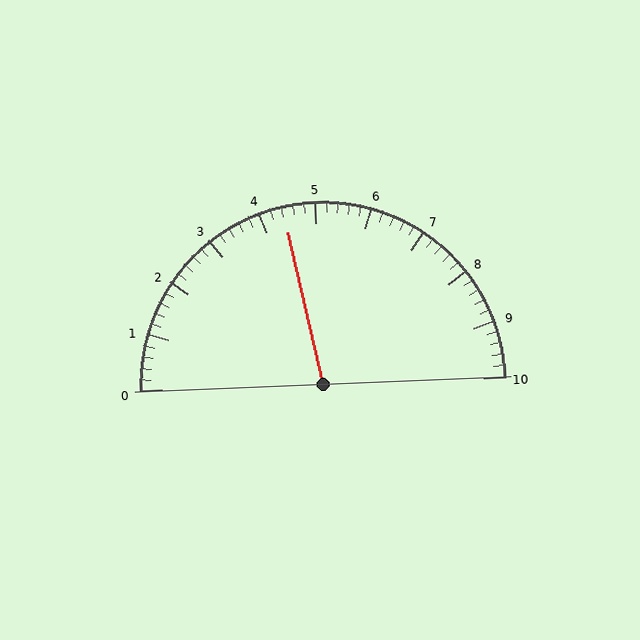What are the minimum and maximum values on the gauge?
The gauge ranges from 0 to 10.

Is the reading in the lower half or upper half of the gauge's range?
The reading is in the lower half of the range (0 to 10).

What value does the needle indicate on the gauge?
The needle indicates approximately 4.4.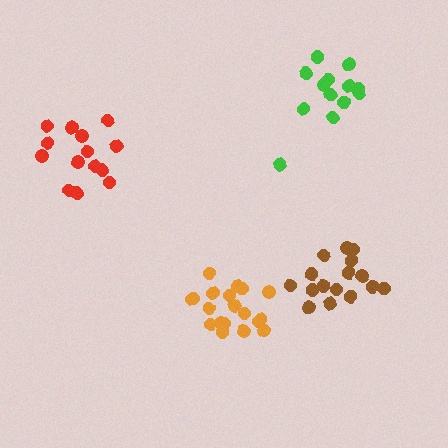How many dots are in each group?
Group 1: 19 dots, Group 2: 14 dots, Group 3: 14 dots, Group 4: 16 dots (63 total).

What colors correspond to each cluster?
The clusters are colored: orange, green, red, brown.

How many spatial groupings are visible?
There are 4 spatial groupings.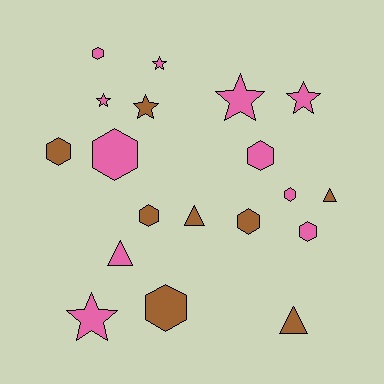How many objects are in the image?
There are 19 objects.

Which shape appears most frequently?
Hexagon, with 9 objects.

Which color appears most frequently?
Pink, with 11 objects.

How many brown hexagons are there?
There are 4 brown hexagons.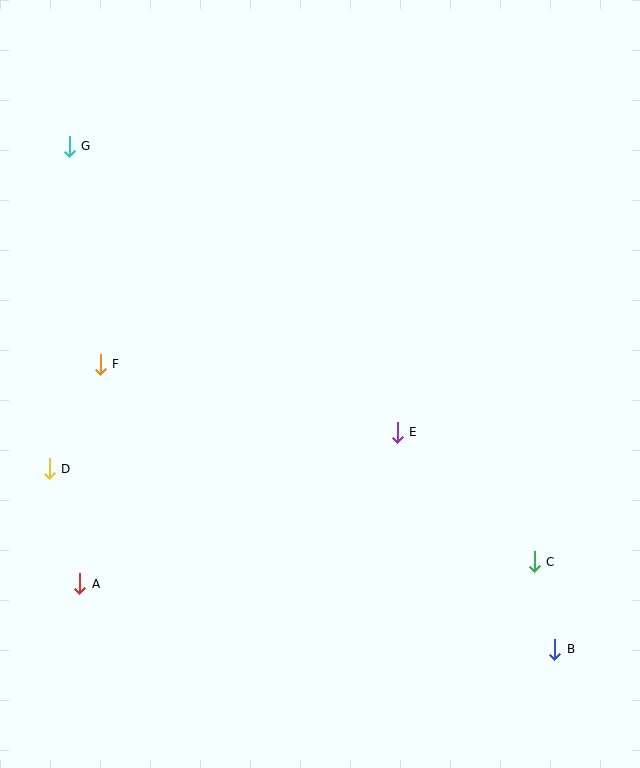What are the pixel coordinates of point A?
Point A is at (80, 584).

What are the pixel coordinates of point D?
Point D is at (49, 469).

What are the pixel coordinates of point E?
Point E is at (397, 432).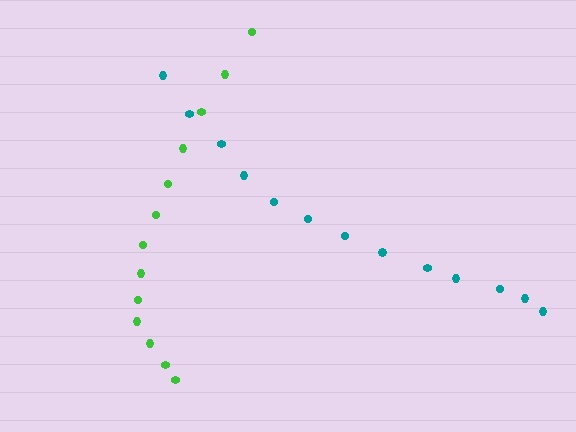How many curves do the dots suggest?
There are 2 distinct paths.